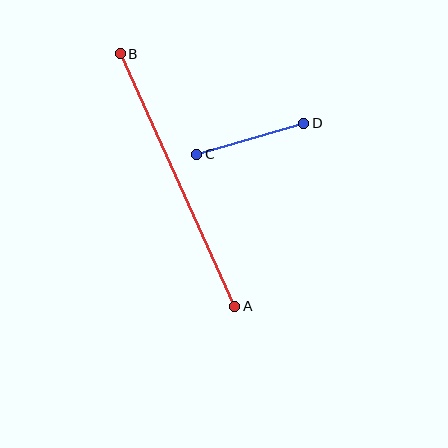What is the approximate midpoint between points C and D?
The midpoint is at approximately (250, 139) pixels.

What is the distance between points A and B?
The distance is approximately 277 pixels.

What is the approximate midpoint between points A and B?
The midpoint is at approximately (177, 180) pixels.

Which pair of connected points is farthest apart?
Points A and B are farthest apart.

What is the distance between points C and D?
The distance is approximately 111 pixels.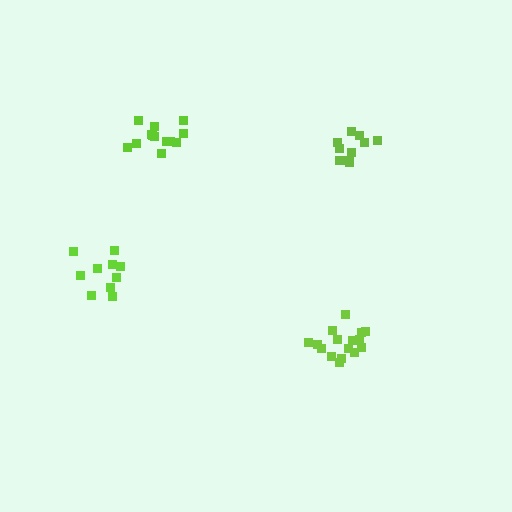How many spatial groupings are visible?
There are 4 spatial groupings.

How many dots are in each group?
Group 1: 13 dots, Group 2: 10 dots, Group 3: 16 dots, Group 4: 10 dots (49 total).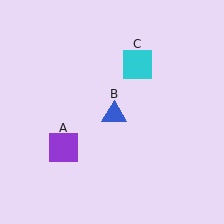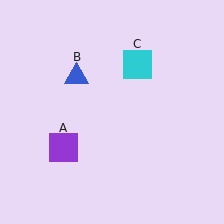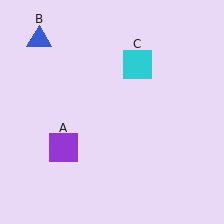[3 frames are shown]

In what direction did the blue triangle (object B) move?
The blue triangle (object B) moved up and to the left.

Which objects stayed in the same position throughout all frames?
Purple square (object A) and cyan square (object C) remained stationary.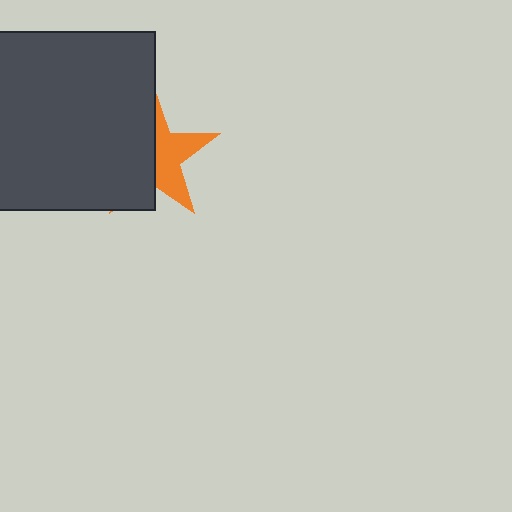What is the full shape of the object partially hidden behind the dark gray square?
The partially hidden object is an orange star.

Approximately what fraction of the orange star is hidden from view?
Roughly 55% of the orange star is hidden behind the dark gray square.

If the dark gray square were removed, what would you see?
You would see the complete orange star.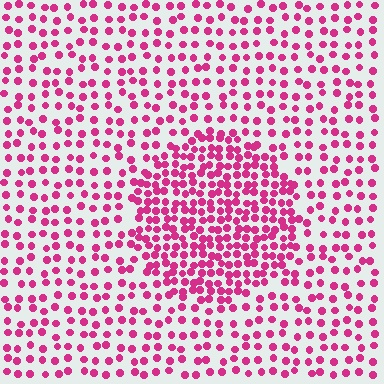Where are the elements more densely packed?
The elements are more densely packed inside the circle boundary.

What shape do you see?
I see a circle.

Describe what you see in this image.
The image contains small magenta elements arranged at two different densities. A circle-shaped region is visible where the elements are more densely packed than the surrounding area.